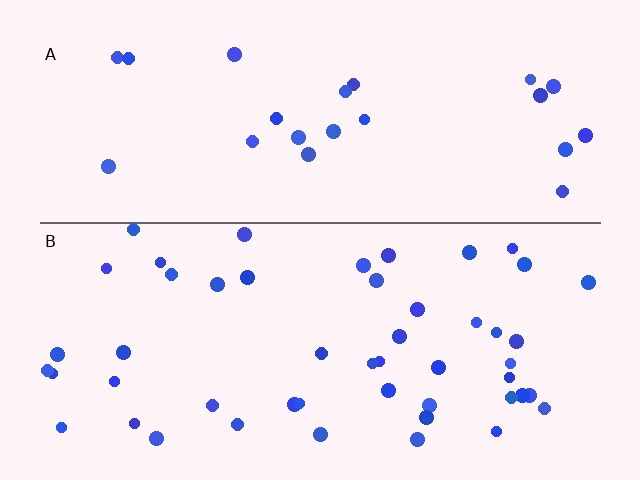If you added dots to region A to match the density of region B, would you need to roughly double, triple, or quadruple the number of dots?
Approximately double.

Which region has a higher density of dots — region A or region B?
B (the bottom).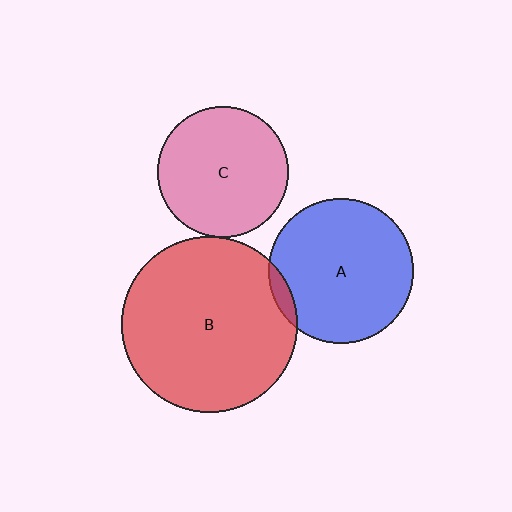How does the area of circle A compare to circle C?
Approximately 1.2 times.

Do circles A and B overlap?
Yes.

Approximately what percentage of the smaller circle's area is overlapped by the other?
Approximately 5%.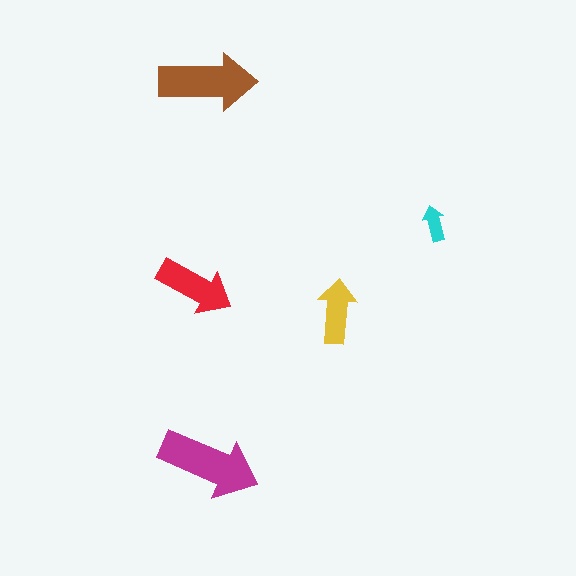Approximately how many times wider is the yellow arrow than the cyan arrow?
About 2 times wider.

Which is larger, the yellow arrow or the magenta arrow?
The magenta one.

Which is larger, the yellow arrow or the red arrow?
The red one.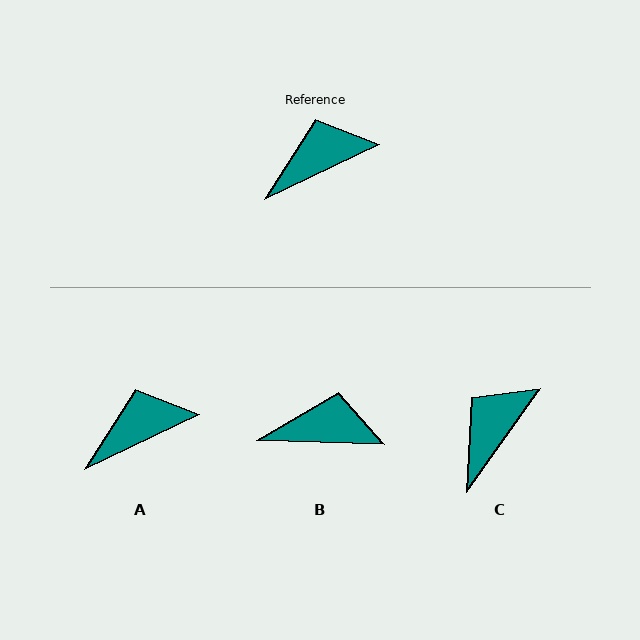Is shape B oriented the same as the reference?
No, it is off by about 27 degrees.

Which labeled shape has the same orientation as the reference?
A.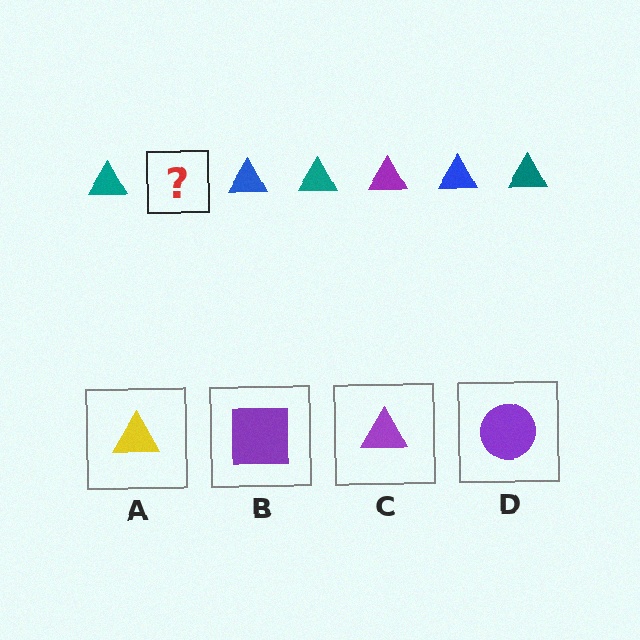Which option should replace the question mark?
Option C.